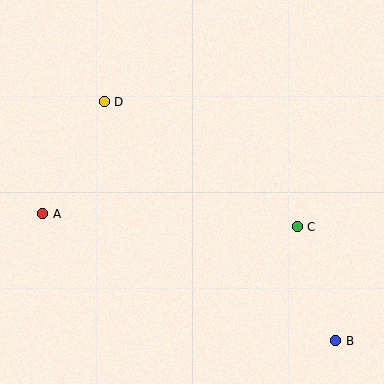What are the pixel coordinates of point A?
Point A is at (43, 214).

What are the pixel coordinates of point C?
Point C is at (297, 227).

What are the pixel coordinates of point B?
Point B is at (336, 341).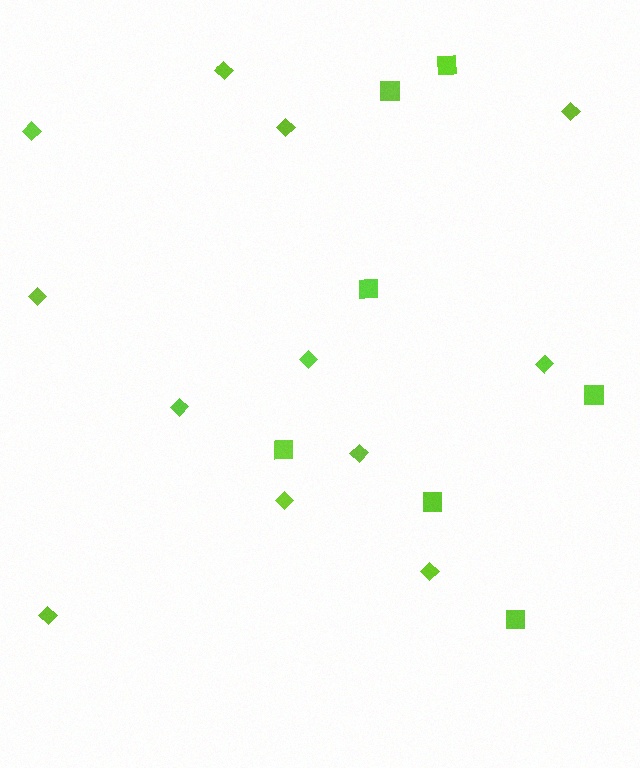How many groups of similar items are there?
There are 2 groups: one group of squares (7) and one group of diamonds (12).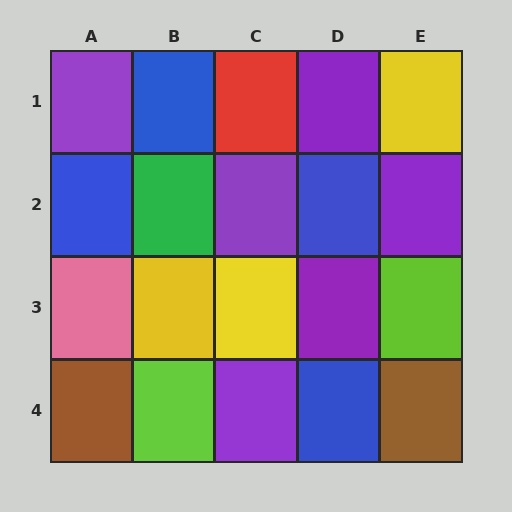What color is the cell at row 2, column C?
Purple.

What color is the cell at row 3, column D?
Purple.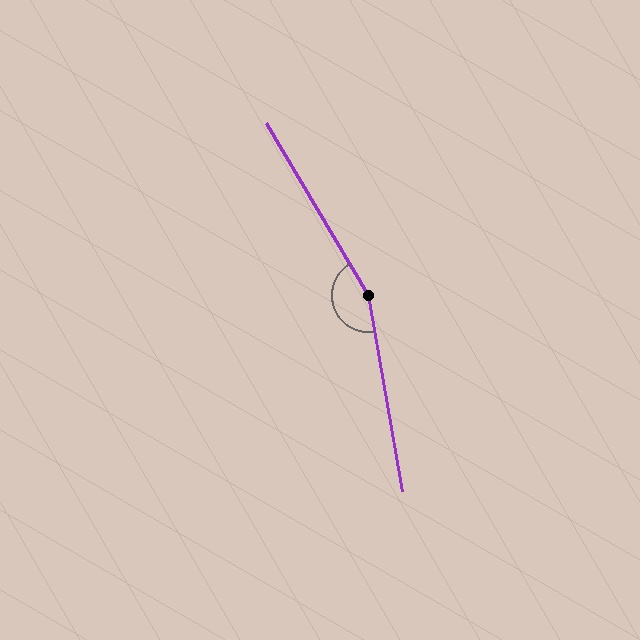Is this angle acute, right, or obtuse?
It is obtuse.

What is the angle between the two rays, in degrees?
Approximately 159 degrees.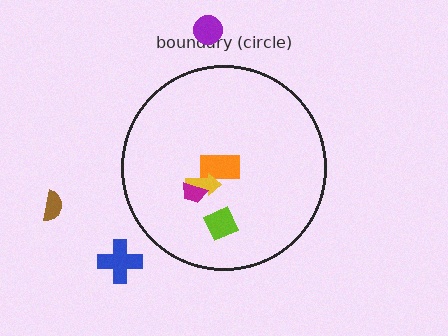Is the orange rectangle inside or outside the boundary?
Inside.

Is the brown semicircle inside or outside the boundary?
Outside.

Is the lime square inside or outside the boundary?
Inside.